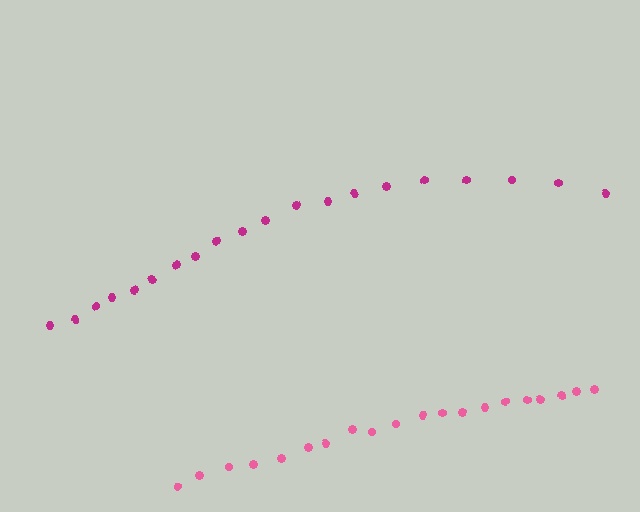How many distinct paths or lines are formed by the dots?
There are 2 distinct paths.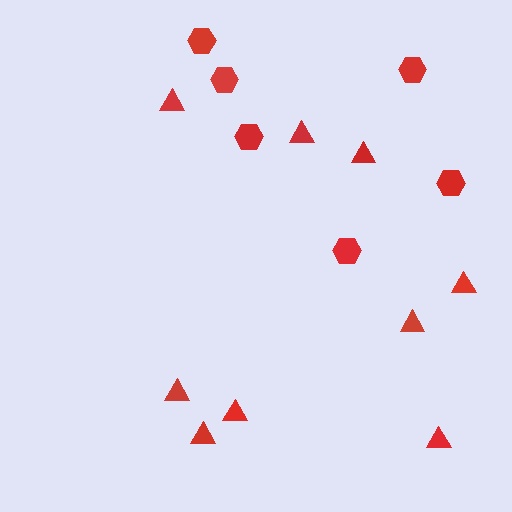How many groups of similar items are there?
There are 2 groups: one group of triangles (9) and one group of hexagons (6).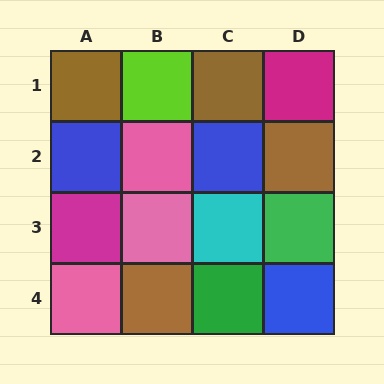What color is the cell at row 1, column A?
Brown.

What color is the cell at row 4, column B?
Brown.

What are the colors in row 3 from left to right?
Magenta, pink, cyan, green.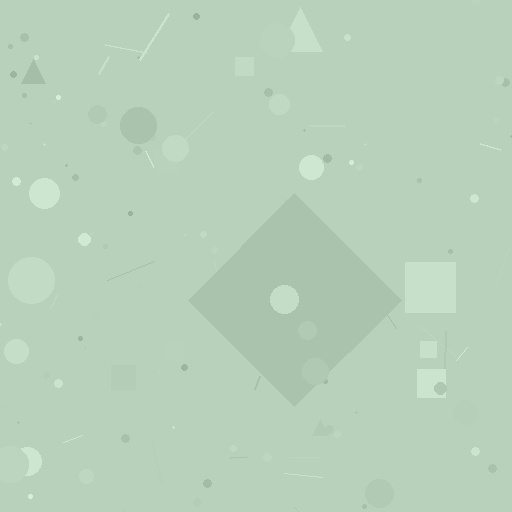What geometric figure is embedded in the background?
A diamond is embedded in the background.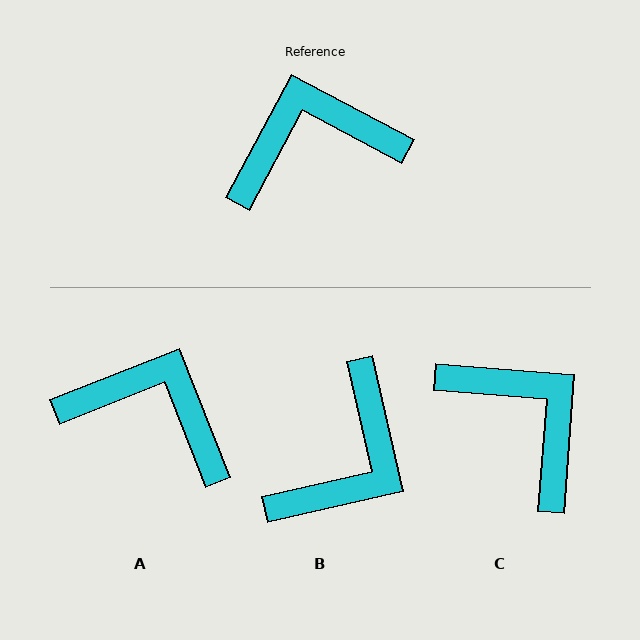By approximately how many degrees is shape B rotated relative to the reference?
Approximately 139 degrees clockwise.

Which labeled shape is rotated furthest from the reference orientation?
B, about 139 degrees away.